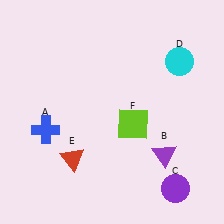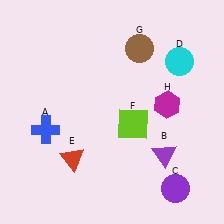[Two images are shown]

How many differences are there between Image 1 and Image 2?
There are 2 differences between the two images.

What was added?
A brown circle (G), a magenta hexagon (H) were added in Image 2.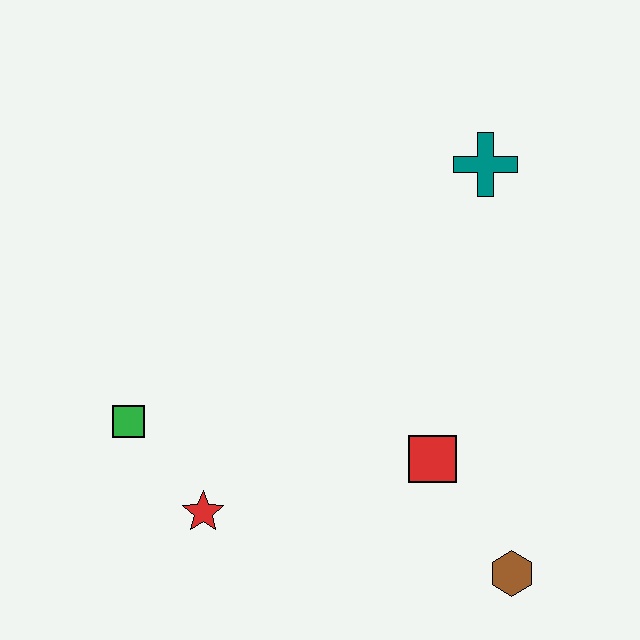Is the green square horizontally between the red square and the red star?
No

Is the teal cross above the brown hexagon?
Yes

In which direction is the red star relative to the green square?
The red star is below the green square.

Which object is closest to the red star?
The green square is closest to the red star.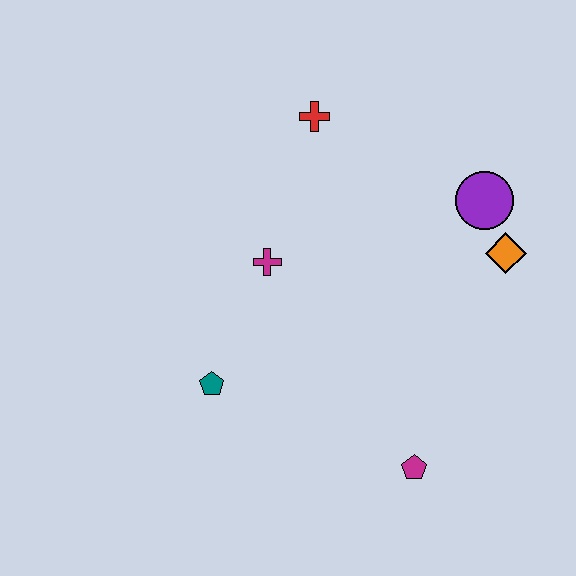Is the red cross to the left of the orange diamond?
Yes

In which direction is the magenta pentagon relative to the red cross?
The magenta pentagon is below the red cross.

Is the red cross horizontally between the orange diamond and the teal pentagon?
Yes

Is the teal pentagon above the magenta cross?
No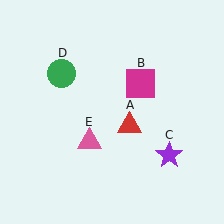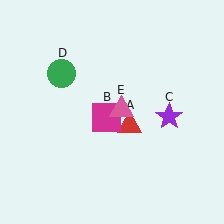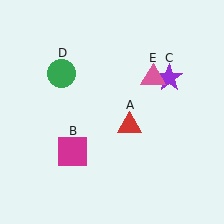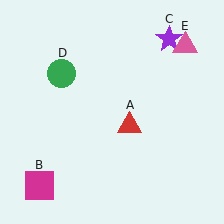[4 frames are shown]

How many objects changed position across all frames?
3 objects changed position: magenta square (object B), purple star (object C), pink triangle (object E).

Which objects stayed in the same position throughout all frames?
Red triangle (object A) and green circle (object D) remained stationary.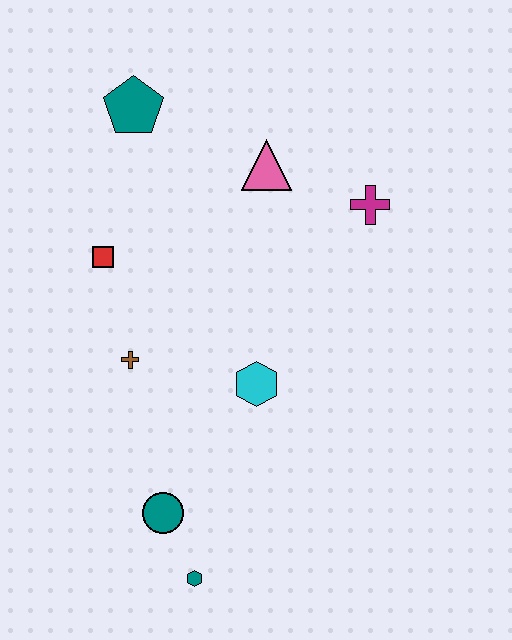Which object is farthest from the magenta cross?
The teal hexagon is farthest from the magenta cross.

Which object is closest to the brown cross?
The red square is closest to the brown cross.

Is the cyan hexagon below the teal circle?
No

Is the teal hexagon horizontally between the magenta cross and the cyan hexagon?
No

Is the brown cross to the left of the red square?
No